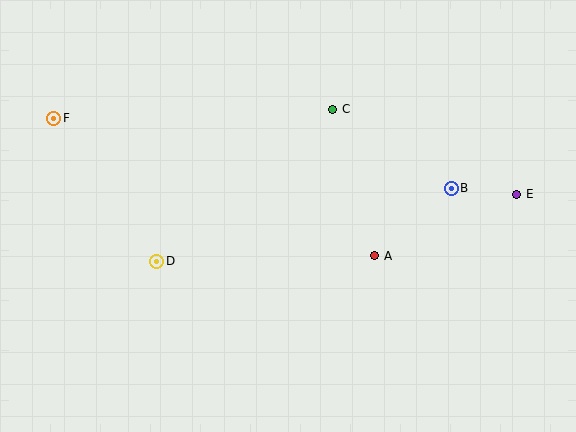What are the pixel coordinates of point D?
Point D is at (157, 261).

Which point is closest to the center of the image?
Point A at (375, 256) is closest to the center.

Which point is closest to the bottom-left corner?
Point D is closest to the bottom-left corner.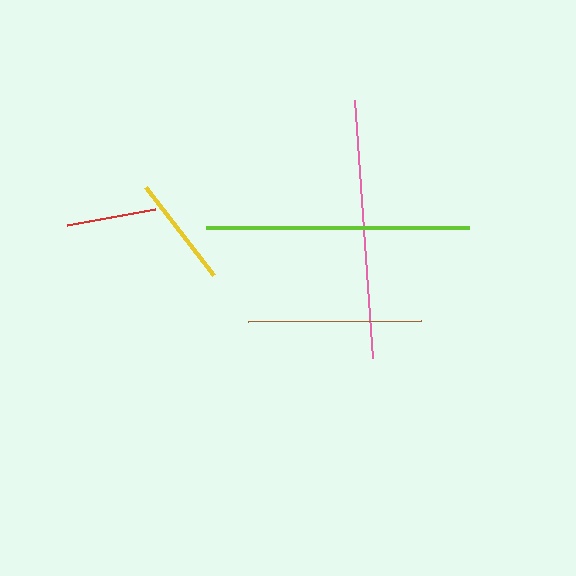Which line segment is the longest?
The lime line is the longest at approximately 263 pixels.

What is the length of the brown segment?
The brown segment is approximately 173 pixels long.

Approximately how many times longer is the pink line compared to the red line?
The pink line is approximately 2.9 times the length of the red line.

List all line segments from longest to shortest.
From longest to shortest: lime, pink, brown, yellow, red.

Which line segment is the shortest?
The red line is the shortest at approximately 89 pixels.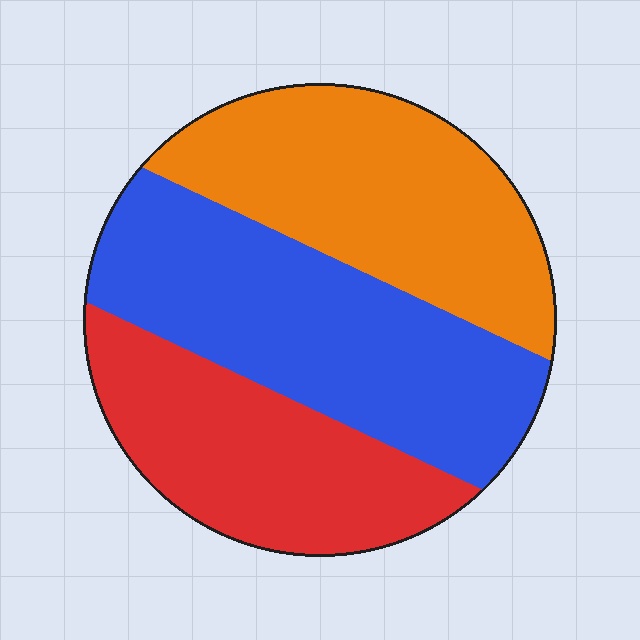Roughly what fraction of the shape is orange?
Orange covers 34% of the shape.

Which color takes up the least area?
Red, at roughly 30%.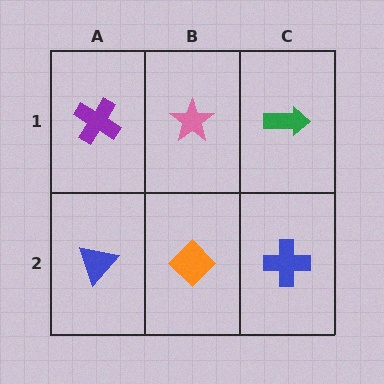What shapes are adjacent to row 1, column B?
An orange diamond (row 2, column B), a purple cross (row 1, column A), a green arrow (row 1, column C).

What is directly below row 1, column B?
An orange diamond.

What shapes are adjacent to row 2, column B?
A pink star (row 1, column B), a blue triangle (row 2, column A), a blue cross (row 2, column C).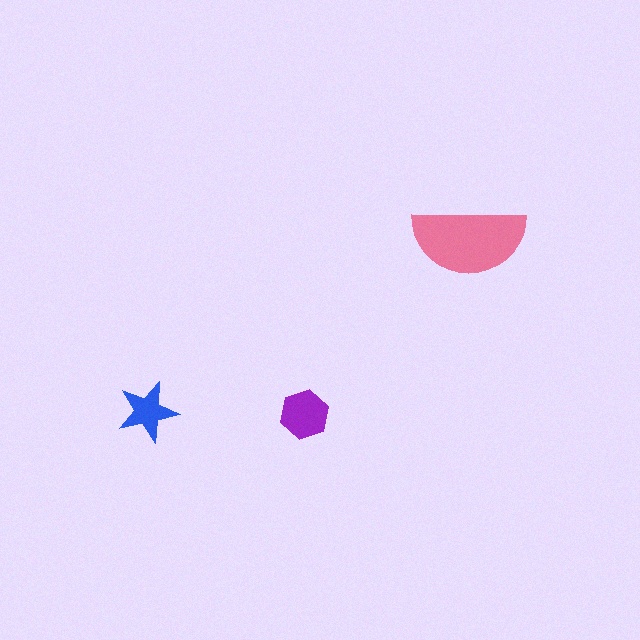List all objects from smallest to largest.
The blue star, the purple hexagon, the pink semicircle.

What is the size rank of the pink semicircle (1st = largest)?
1st.